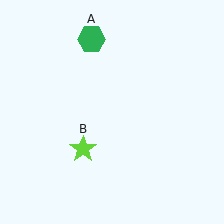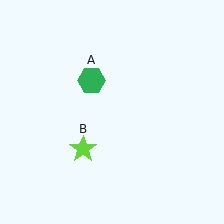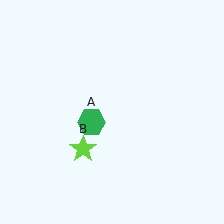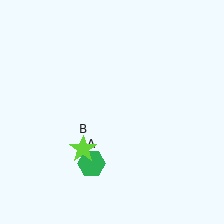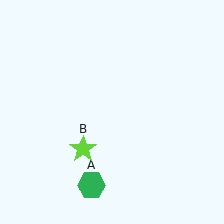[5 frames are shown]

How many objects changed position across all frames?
1 object changed position: green hexagon (object A).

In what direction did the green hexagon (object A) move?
The green hexagon (object A) moved down.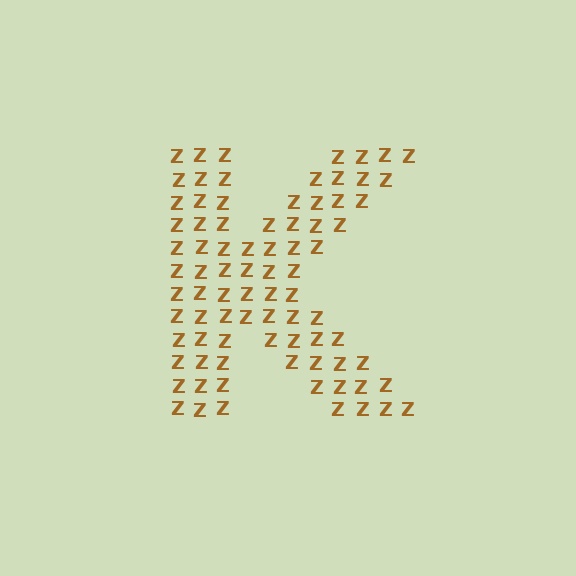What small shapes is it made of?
It is made of small letter Z's.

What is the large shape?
The large shape is the letter K.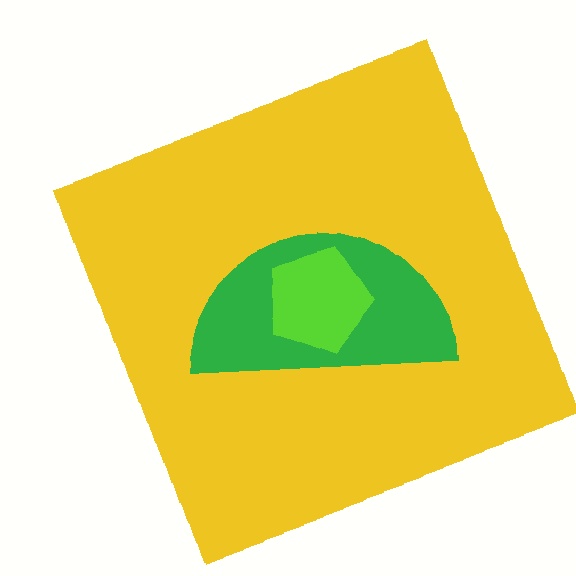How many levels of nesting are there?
3.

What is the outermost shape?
The yellow square.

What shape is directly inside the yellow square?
The green semicircle.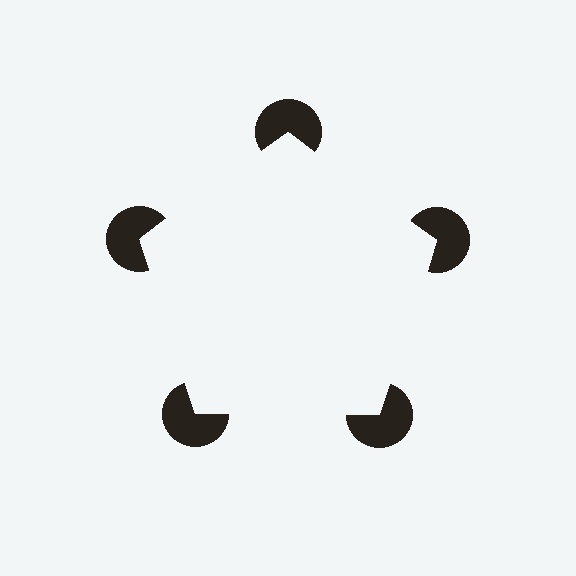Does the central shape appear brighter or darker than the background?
It typically appears slightly brighter than the background, even though no actual brightness change is drawn.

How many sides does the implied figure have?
5 sides.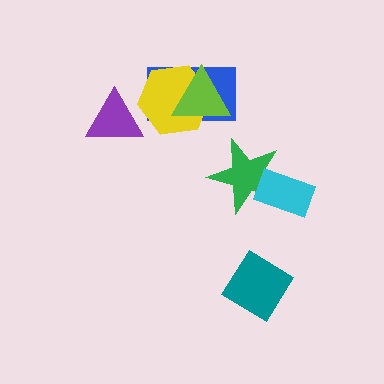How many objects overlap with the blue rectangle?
2 objects overlap with the blue rectangle.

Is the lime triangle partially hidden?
No, no other shape covers it.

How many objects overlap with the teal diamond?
0 objects overlap with the teal diamond.